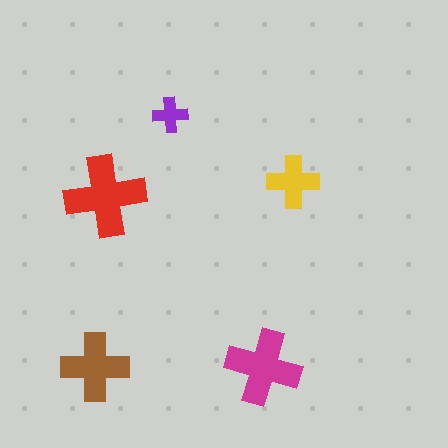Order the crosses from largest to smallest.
the red one, the magenta one, the brown one, the yellow one, the purple one.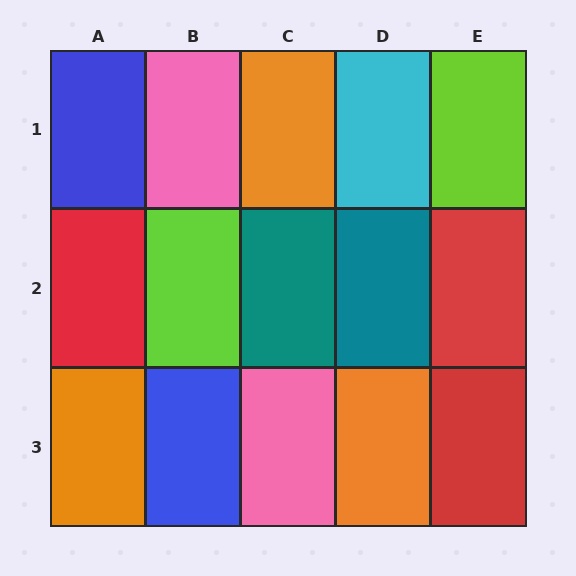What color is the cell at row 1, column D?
Cyan.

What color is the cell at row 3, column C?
Pink.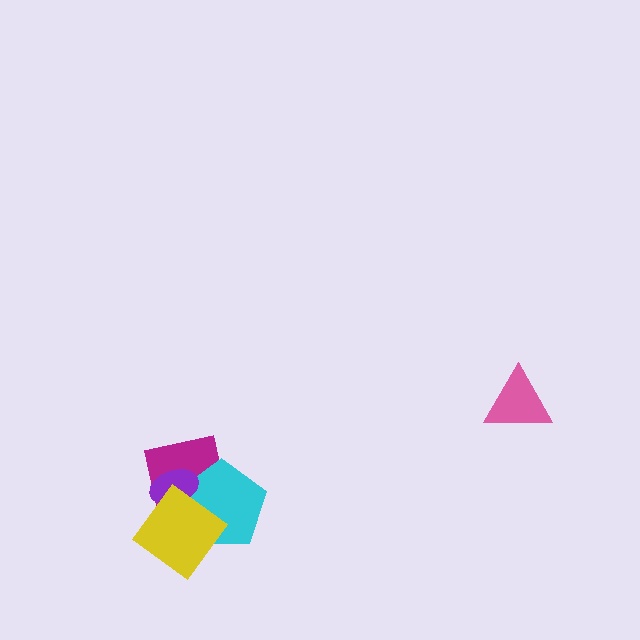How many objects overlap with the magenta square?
3 objects overlap with the magenta square.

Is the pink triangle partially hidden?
No, no other shape covers it.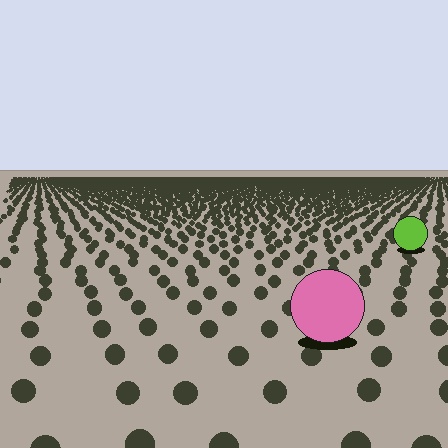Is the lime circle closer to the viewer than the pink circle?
No. The pink circle is closer — you can tell from the texture gradient: the ground texture is coarser near it.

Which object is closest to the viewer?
The pink circle is closest. The texture marks near it are larger and more spread out.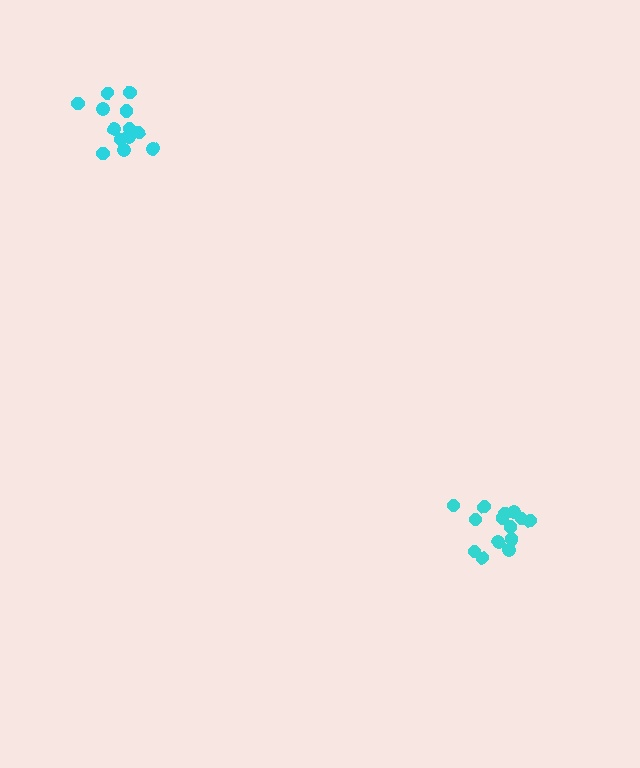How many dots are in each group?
Group 1: 14 dots, Group 2: 13 dots (27 total).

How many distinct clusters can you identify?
There are 2 distinct clusters.